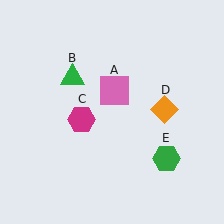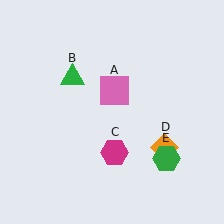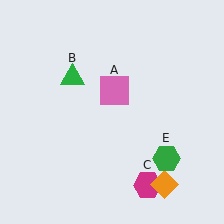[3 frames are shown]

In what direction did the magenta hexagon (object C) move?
The magenta hexagon (object C) moved down and to the right.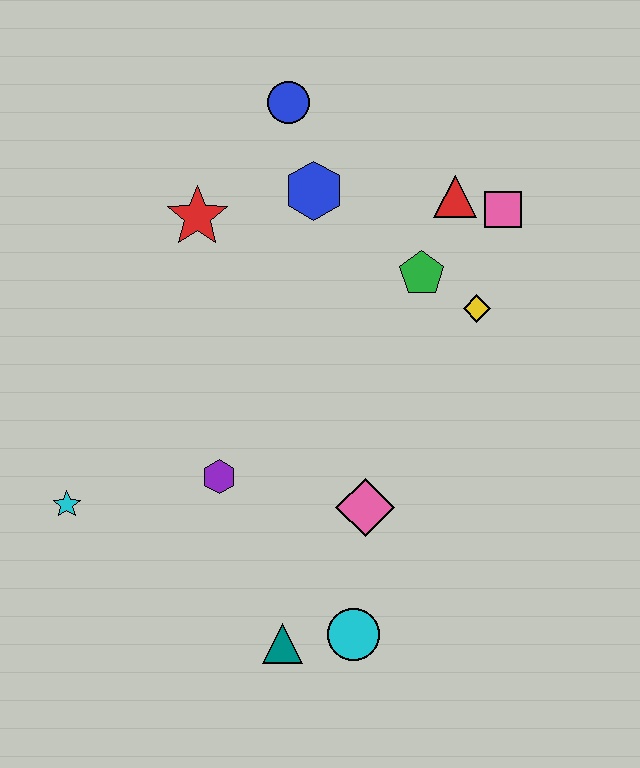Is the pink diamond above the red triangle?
No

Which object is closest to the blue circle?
The blue hexagon is closest to the blue circle.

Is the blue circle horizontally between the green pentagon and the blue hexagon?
No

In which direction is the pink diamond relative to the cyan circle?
The pink diamond is above the cyan circle.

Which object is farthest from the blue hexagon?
The teal triangle is farthest from the blue hexagon.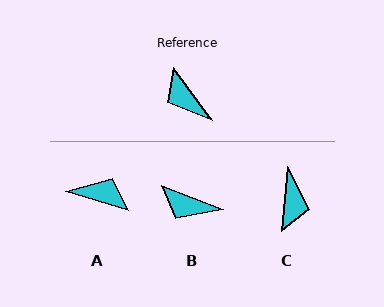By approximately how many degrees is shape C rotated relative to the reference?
Approximately 138 degrees counter-clockwise.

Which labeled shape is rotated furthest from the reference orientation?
A, about 143 degrees away.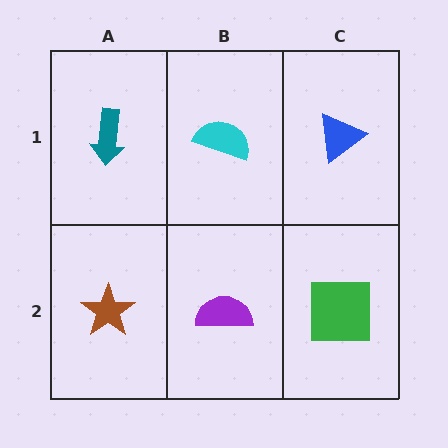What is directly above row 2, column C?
A blue triangle.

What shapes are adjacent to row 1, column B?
A purple semicircle (row 2, column B), a teal arrow (row 1, column A), a blue triangle (row 1, column C).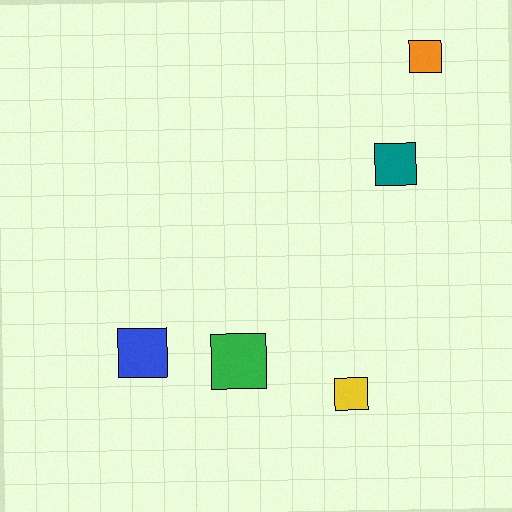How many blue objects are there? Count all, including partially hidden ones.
There is 1 blue object.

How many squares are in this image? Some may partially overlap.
There are 5 squares.